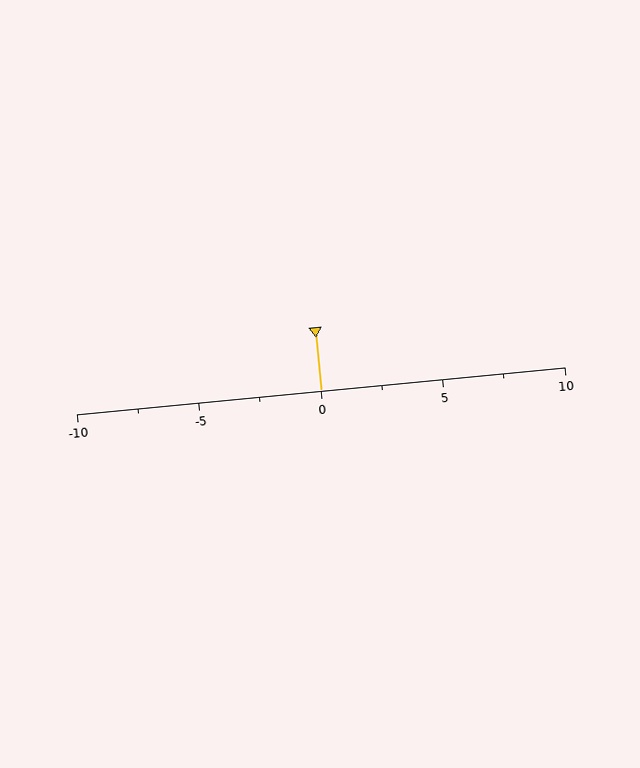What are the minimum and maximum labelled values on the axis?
The axis runs from -10 to 10.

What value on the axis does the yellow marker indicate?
The marker indicates approximately 0.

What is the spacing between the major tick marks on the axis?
The major ticks are spaced 5 apart.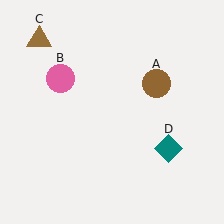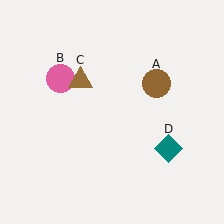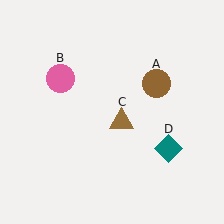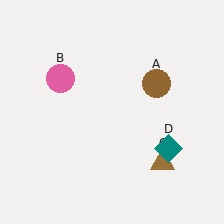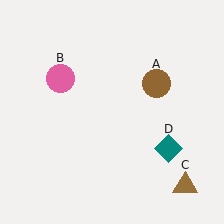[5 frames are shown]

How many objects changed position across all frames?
1 object changed position: brown triangle (object C).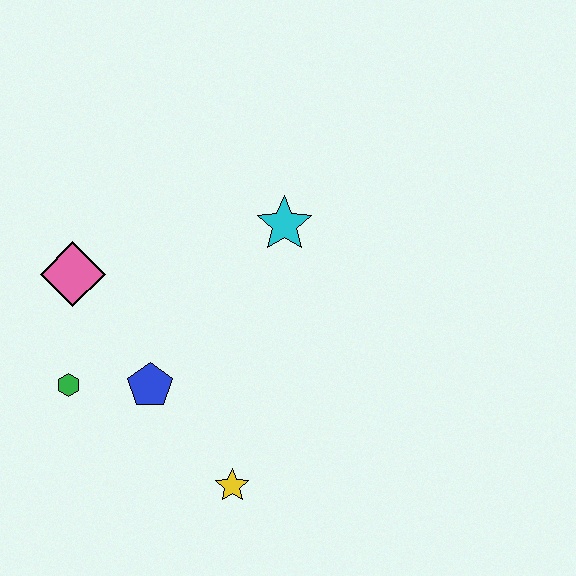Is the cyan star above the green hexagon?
Yes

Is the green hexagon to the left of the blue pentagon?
Yes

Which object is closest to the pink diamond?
The green hexagon is closest to the pink diamond.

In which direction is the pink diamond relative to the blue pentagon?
The pink diamond is above the blue pentagon.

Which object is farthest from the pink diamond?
The yellow star is farthest from the pink diamond.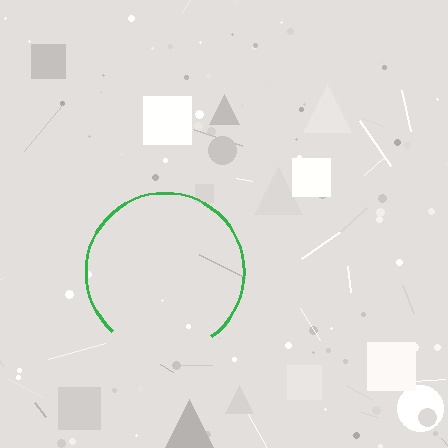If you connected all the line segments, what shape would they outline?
They would outline a circle.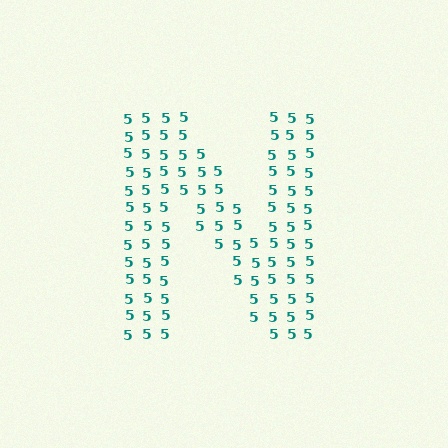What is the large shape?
The large shape is the letter N.